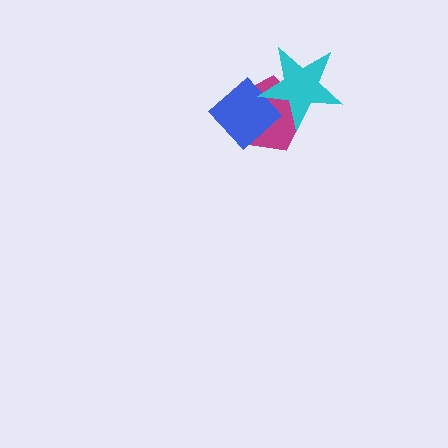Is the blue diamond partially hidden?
Yes, it is partially covered by another shape.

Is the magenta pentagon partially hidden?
Yes, it is partially covered by another shape.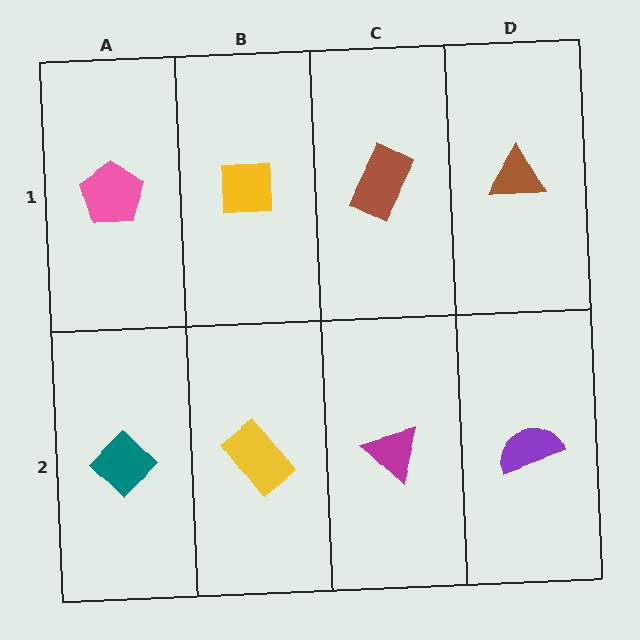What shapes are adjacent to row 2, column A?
A pink pentagon (row 1, column A), a yellow rectangle (row 2, column B).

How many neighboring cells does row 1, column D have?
2.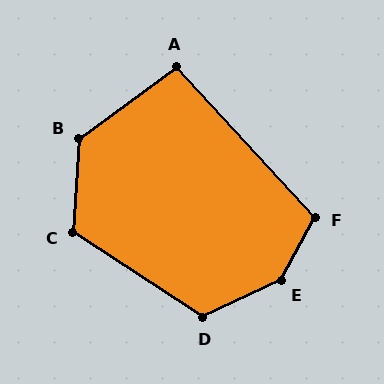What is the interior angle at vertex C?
Approximately 120 degrees (obtuse).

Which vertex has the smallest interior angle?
A, at approximately 97 degrees.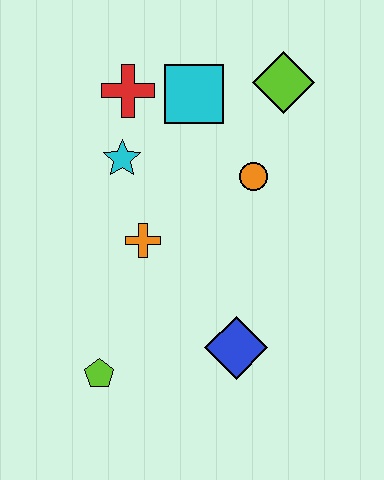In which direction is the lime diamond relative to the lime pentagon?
The lime diamond is above the lime pentagon.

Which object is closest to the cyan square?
The red cross is closest to the cyan square.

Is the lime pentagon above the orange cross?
No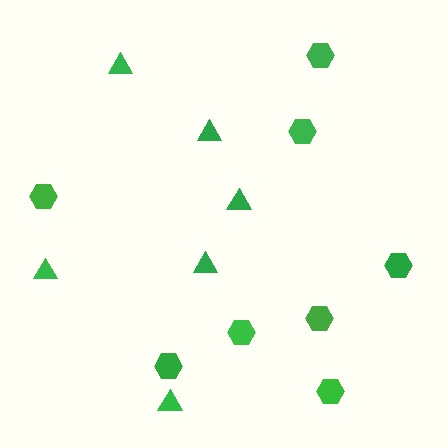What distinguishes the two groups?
There are 2 groups: one group of hexagons (8) and one group of triangles (6).